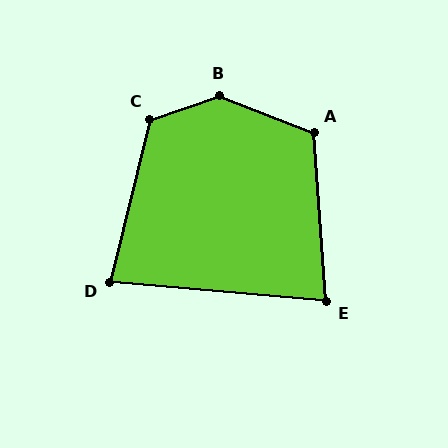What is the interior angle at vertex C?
Approximately 123 degrees (obtuse).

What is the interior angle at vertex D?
Approximately 81 degrees (acute).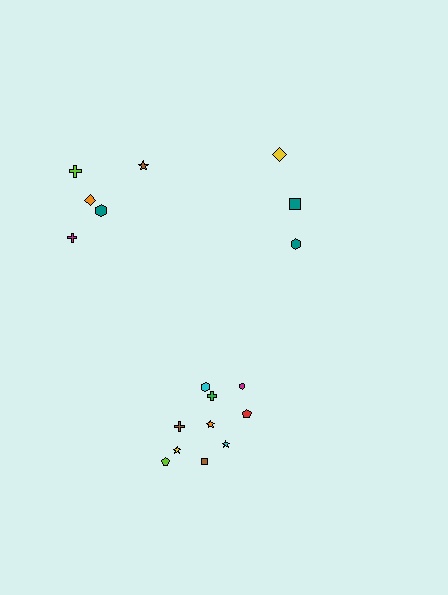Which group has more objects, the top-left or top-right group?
The top-left group.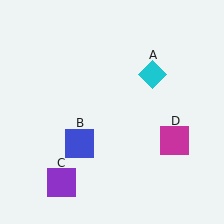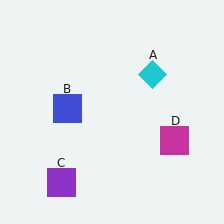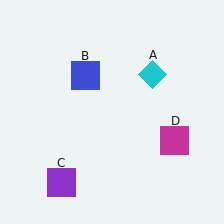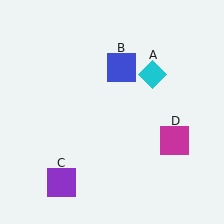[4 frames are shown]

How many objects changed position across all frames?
1 object changed position: blue square (object B).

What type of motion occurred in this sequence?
The blue square (object B) rotated clockwise around the center of the scene.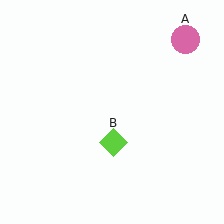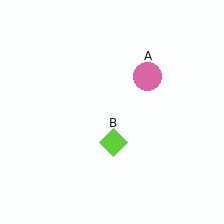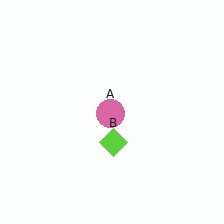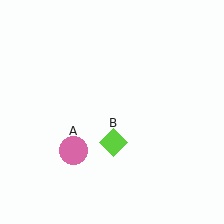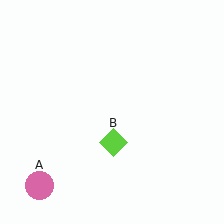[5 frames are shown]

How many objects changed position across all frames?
1 object changed position: pink circle (object A).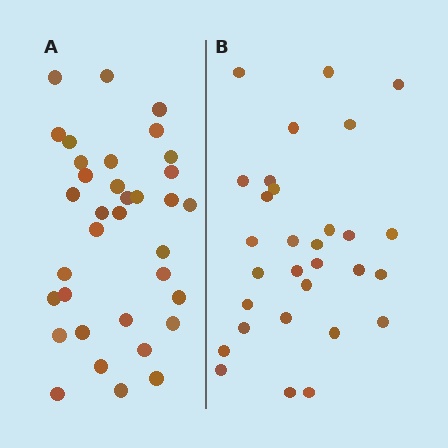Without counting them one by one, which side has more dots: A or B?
Region A (the left region) has more dots.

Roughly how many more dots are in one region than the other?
Region A has about 5 more dots than region B.